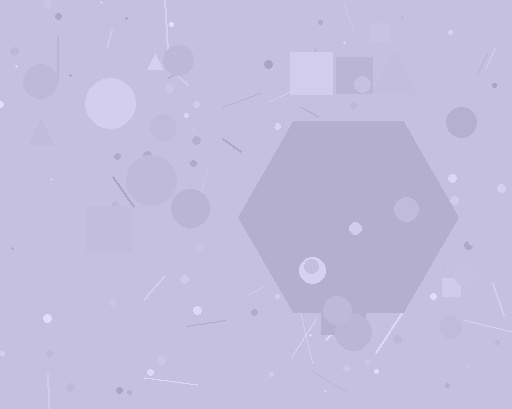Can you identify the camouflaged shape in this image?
The camouflaged shape is a hexagon.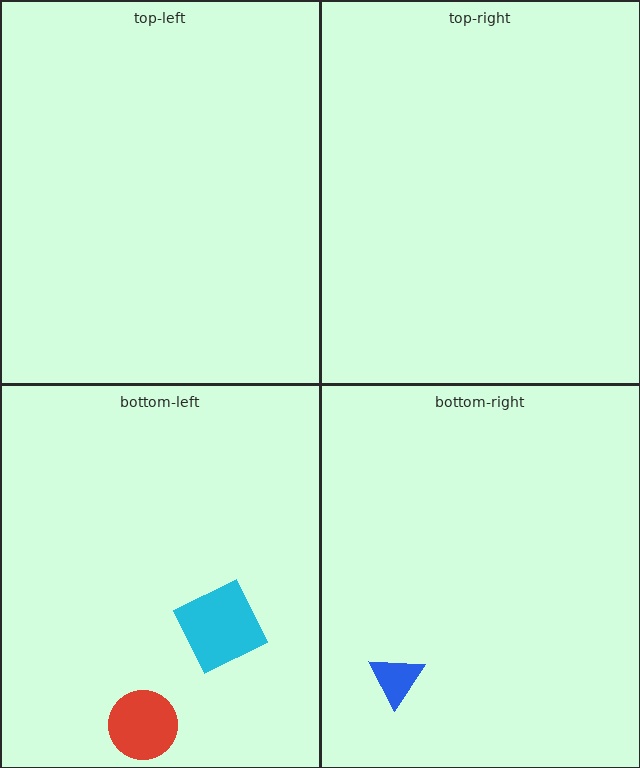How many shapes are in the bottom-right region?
1.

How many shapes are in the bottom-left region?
2.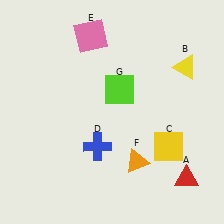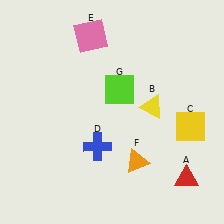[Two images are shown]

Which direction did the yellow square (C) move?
The yellow square (C) moved right.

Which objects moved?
The objects that moved are: the yellow triangle (B), the yellow square (C).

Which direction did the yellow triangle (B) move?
The yellow triangle (B) moved down.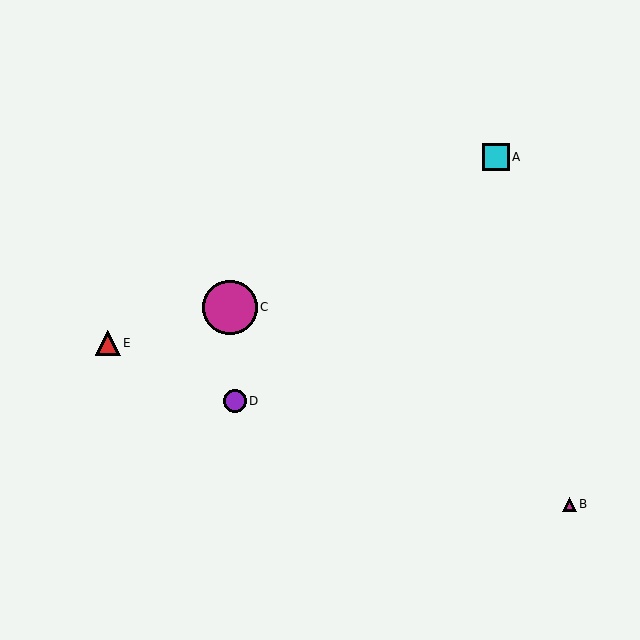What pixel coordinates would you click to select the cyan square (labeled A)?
Click at (496, 157) to select the cyan square A.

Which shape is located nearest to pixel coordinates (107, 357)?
The red triangle (labeled E) at (108, 343) is nearest to that location.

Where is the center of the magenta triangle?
The center of the magenta triangle is at (569, 504).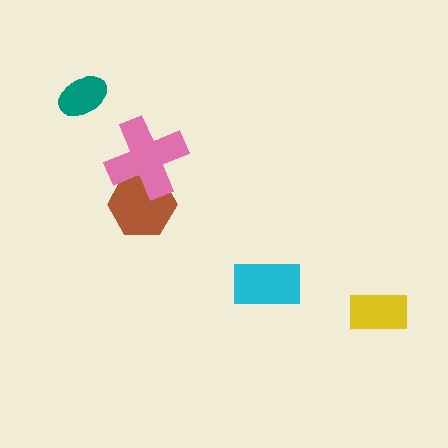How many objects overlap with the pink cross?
1 object overlaps with the pink cross.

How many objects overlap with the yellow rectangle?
0 objects overlap with the yellow rectangle.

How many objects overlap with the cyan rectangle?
0 objects overlap with the cyan rectangle.